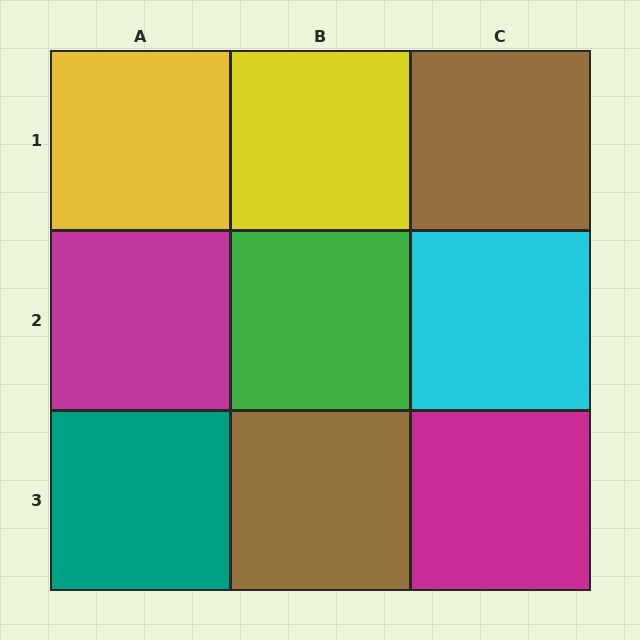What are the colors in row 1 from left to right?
Yellow, yellow, brown.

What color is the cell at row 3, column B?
Brown.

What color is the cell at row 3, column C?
Magenta.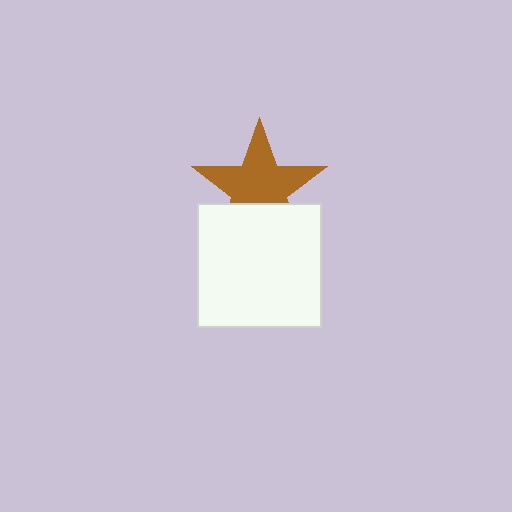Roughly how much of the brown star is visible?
Most of it is visible (roughly 69%).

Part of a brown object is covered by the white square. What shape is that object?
It is a star.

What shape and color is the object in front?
The object in front is a white square.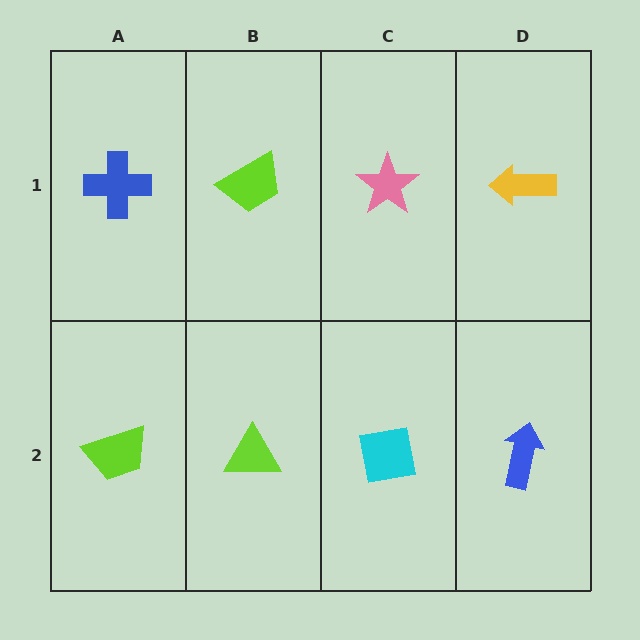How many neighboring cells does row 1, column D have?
2.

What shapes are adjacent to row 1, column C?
A cyan square (row 2, column C), a lime trapezoid (row 1, column B), a yellow arrow (row 1, column D).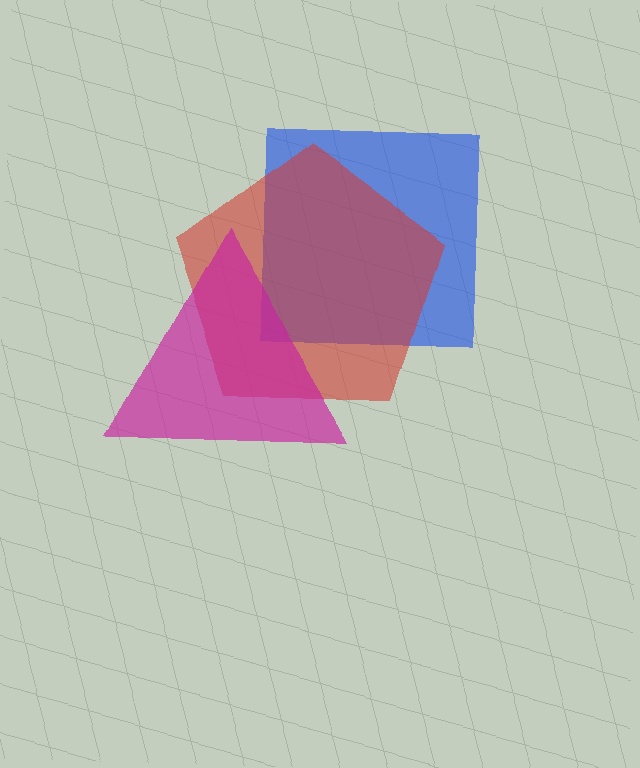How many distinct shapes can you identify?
There are 3 distinct shapes: a blue square, a red pentagon, a magenta triangle.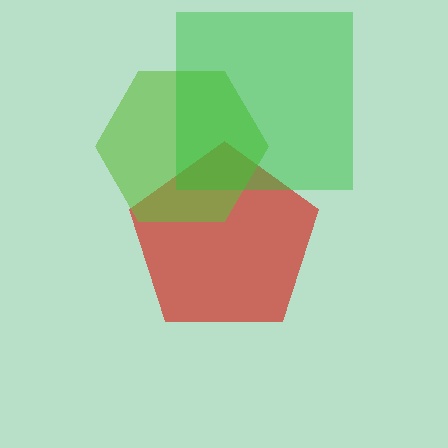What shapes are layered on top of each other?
The layered shapes are: a red pentagon, a lime hexagon, a green square.